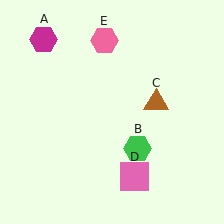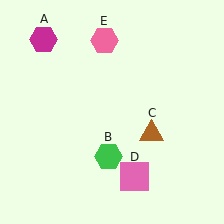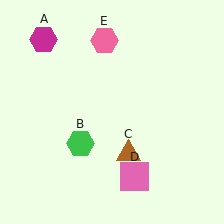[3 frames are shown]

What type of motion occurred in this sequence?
The green hexagon (object B), brown triangle (object C) rotated clockwise around the center of the scene.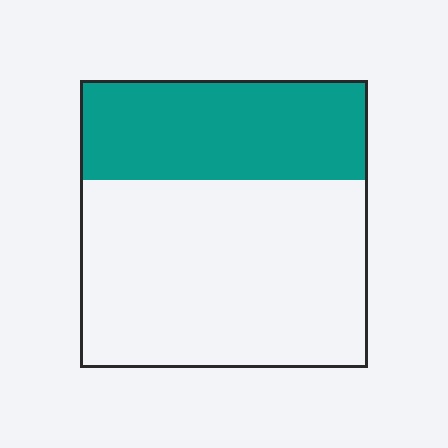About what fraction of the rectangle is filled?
About one third (1/3).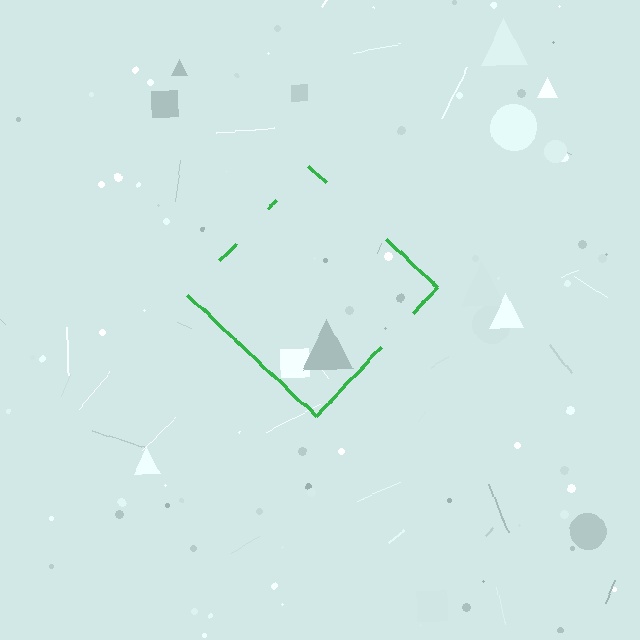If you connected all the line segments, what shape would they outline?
They would outline a diamond.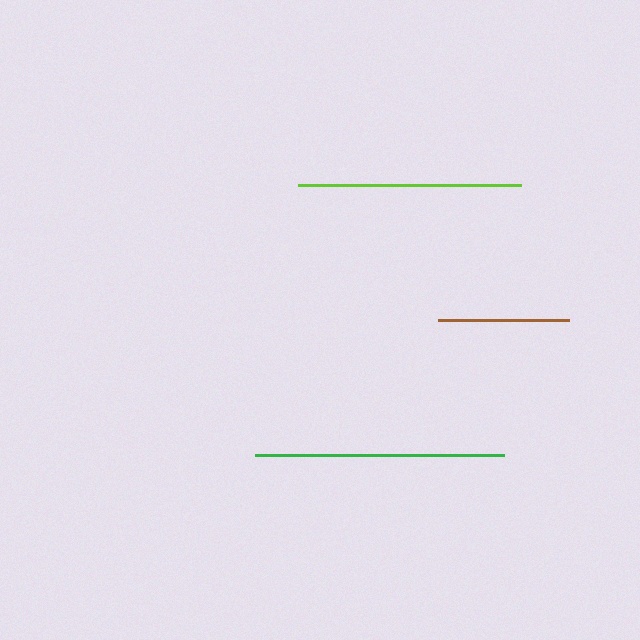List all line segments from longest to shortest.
From longest to shortest: green, lime, brown.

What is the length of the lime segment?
The lime segment is approximately 222 pixels long.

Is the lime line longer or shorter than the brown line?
The lime line is longer than the brown line.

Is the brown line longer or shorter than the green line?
The green line is longer than the brown line.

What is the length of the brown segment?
The brown segment is approximately 130 pixels long.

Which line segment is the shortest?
The brown line is the shortest at approximately 130 pixels.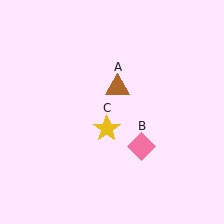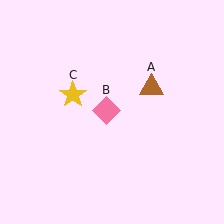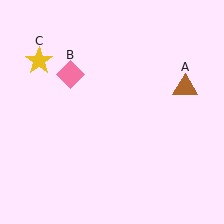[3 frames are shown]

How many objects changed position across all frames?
3 objects changed position: brown triangle (object A), pink diamond (object B), yellow star (object C).